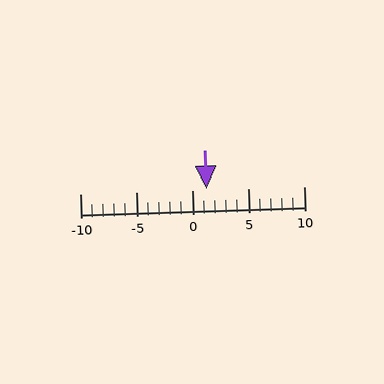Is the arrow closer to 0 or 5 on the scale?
The arrow is closer to 0.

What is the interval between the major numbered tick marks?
The major tick marks are spaced 5 units apart.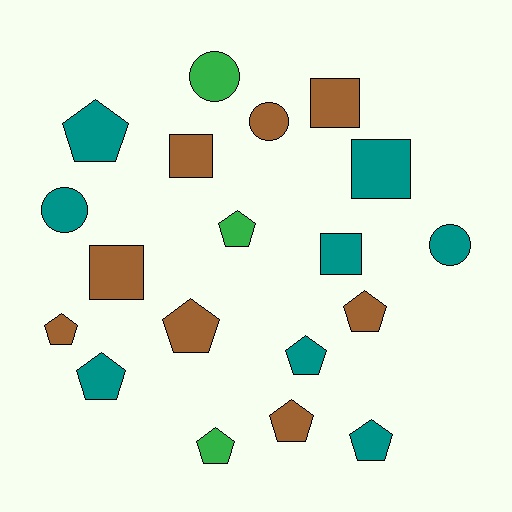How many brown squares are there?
There are 3 brown squares.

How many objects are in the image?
There are 19 objects.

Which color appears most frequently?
Brown, with 8 objects.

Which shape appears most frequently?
Pentagon, with 10 objects.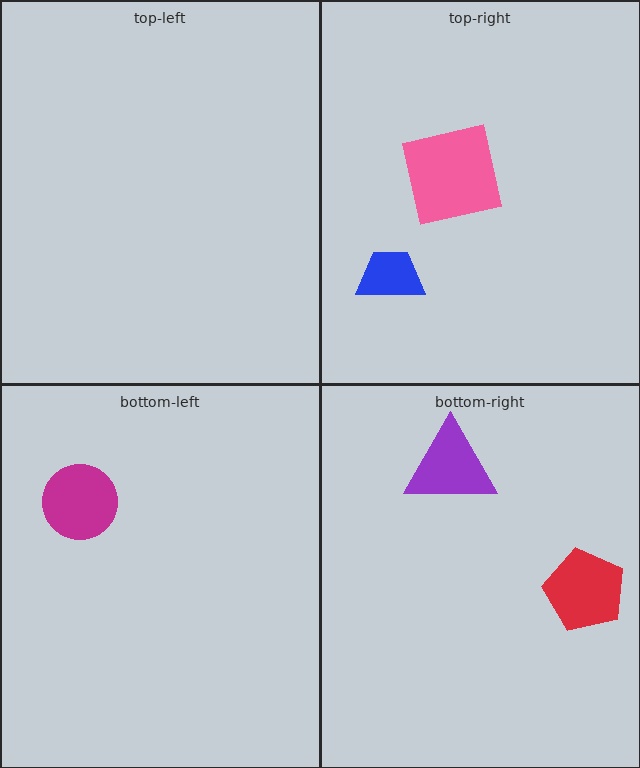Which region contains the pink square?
The top-right region.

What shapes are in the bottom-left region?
The magenta circle.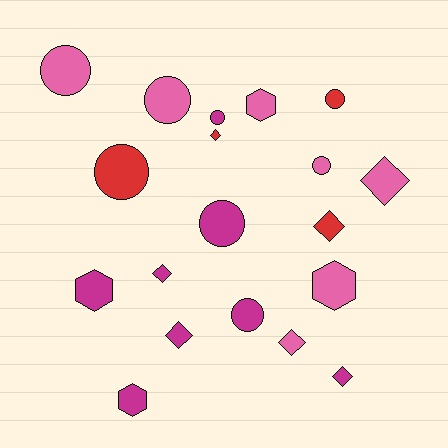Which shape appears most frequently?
Circle, with 8 objects.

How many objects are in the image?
There are 19 objects.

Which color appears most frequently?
Magenta, with 8 objects.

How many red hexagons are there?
There are no red hexagons.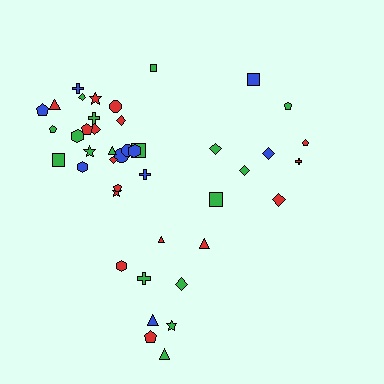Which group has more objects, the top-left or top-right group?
The top-left group.